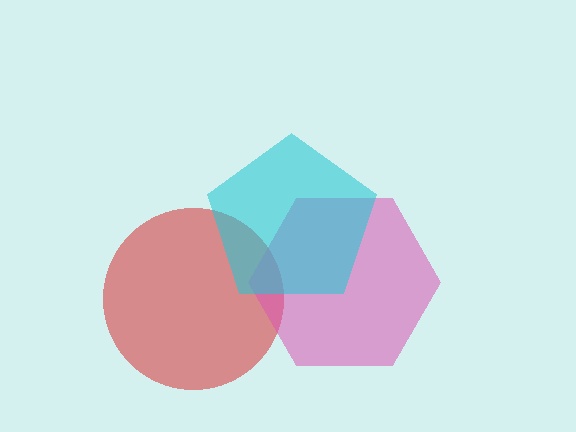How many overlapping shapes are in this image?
There are 3 overlapping shapes in the image.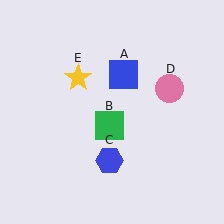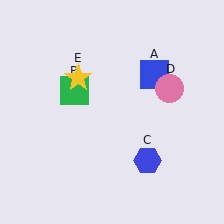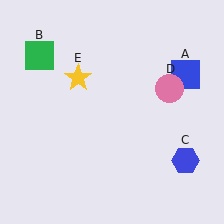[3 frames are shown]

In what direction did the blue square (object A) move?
The blue square (object A) moved right.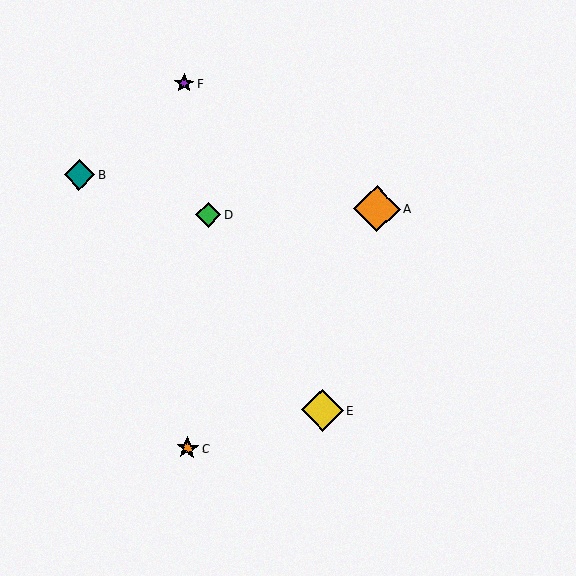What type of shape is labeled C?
Shape C is an orange star.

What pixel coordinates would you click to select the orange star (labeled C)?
Click at (187, 448) to select the orange star C.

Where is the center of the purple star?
The center of the purple star is at (184, 84).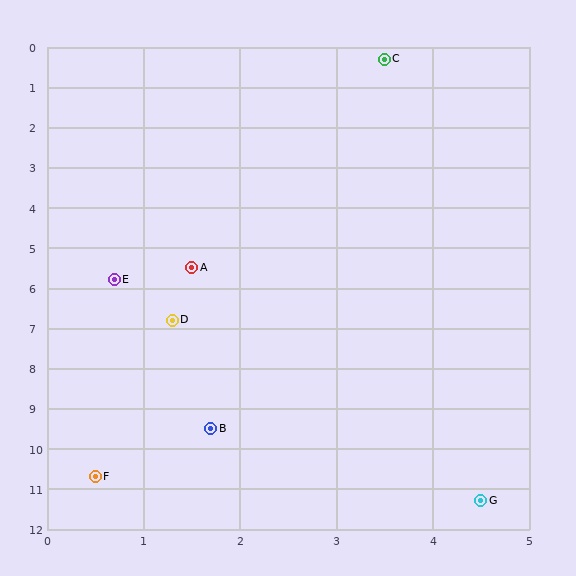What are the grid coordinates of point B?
Point B is at approximately (1.7, 9.5).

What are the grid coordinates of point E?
Point E is at approximately (0.7, 5.8).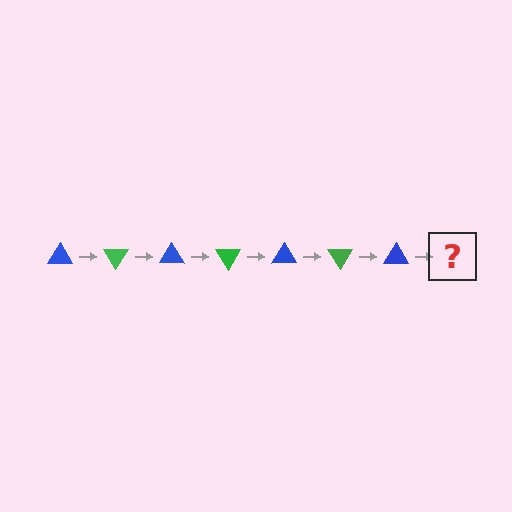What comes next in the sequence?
The next element should be a green triangle, rotated 420 degrees from the start.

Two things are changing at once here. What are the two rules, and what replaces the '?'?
The two rules are that it rotates 60 degrees each step and the color cycles through blue and green. The '?' should be a green triangle, rotated 420 degrees from the start.